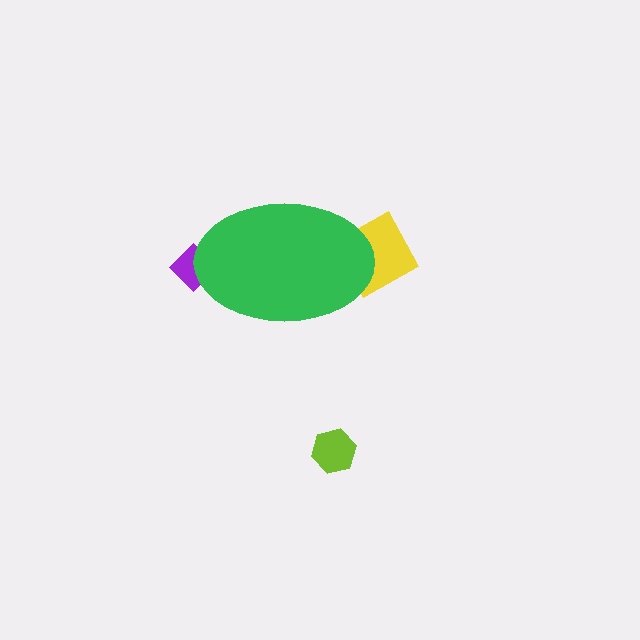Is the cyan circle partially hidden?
Yes, the cyan circle is partially hidden behind the green ellipse.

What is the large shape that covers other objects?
A green ellipse.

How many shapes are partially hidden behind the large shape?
3 shapes are partially hidden.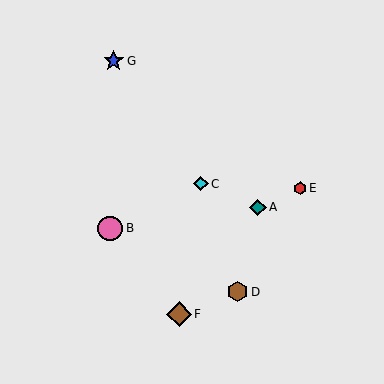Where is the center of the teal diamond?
The center of the teal diamond is at (258, 207).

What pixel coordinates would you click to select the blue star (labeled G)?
Click at (114, 61) to select the blue star G.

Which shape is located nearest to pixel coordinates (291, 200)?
The red hexagon (labeled E) at (300, 188) is nearest to that location.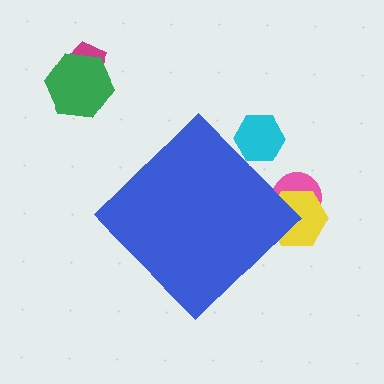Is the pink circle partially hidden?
Yes, the pink circle is partially hidden behind the blue diamond.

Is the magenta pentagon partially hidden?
No, the magenta pentagon is fully visible.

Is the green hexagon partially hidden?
No, the green hexagon is fully visible.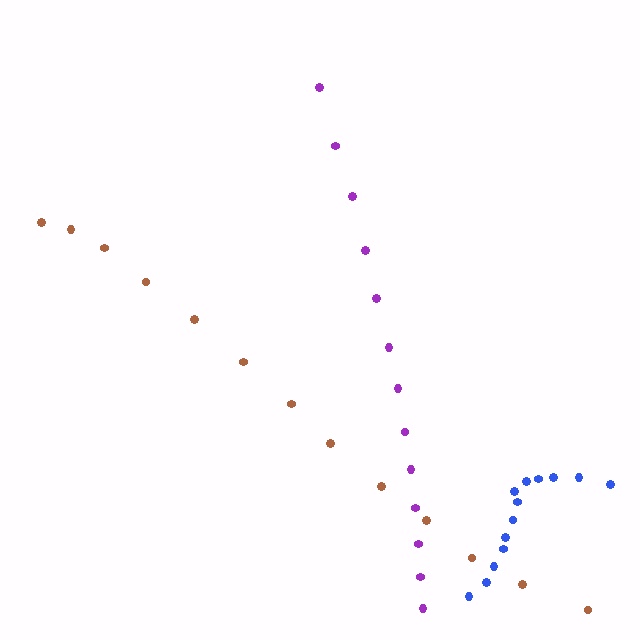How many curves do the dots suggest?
There are 3 distinct paths.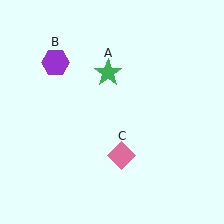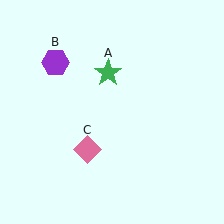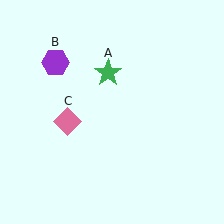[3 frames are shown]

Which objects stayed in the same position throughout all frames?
Green star (object A) and purple hexagon (object B) remained stationary.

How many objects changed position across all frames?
1 object changed position: pink diamond (object C).